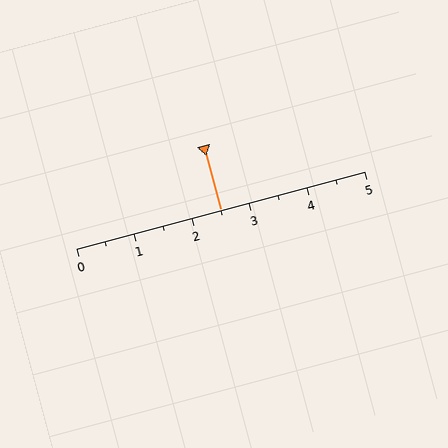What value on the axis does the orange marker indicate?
The marker indicates approximately 2.5.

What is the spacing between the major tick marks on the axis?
The major ticks are spaced 1 apart.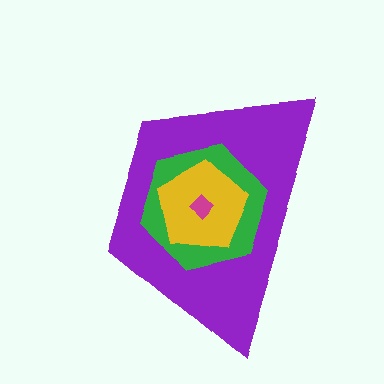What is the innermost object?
The magenta diamond.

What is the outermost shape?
The purple trapezoid.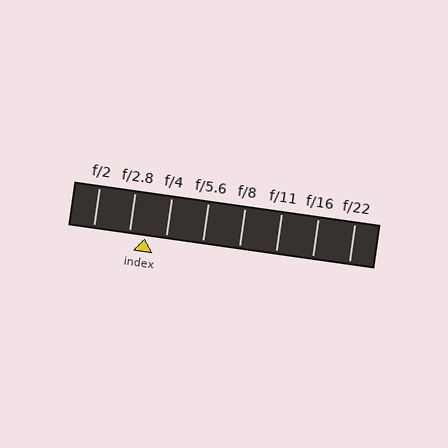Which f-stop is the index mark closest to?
The index mark is closest to f/2.8.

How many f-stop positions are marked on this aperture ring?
There are 8 f-stop positions marked.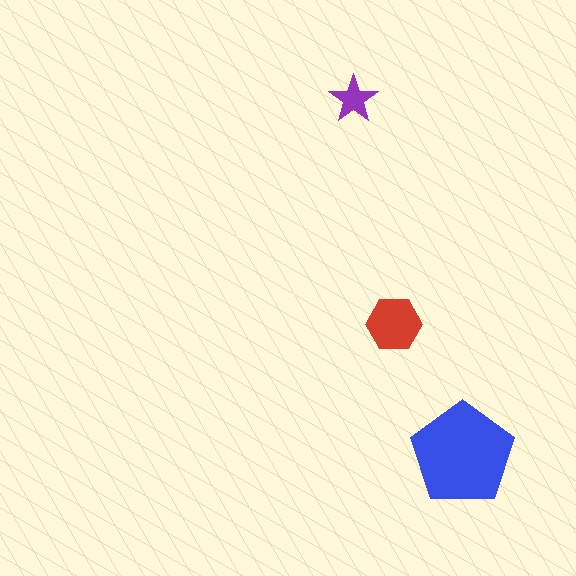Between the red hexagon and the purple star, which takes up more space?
The red hexagon.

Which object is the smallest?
The purple star.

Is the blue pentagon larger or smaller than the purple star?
Larger.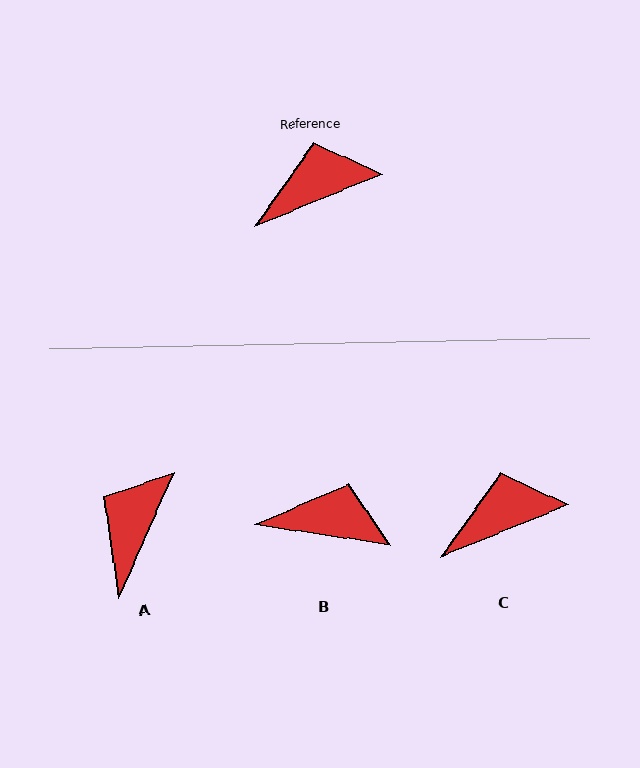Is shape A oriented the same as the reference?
No, it is off by about 44 degrees.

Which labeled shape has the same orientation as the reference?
C.